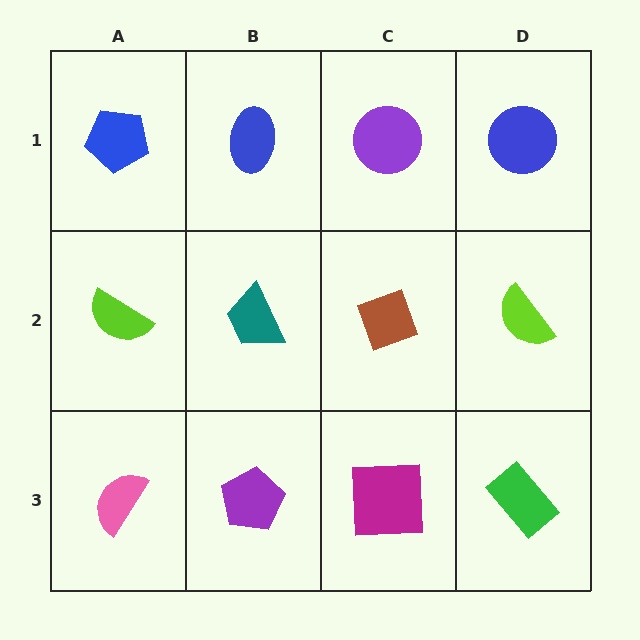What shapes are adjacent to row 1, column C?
A brown diamond (row 2, column C), a blue ellipse (row 1, column B), a blue circle (row 1, column D).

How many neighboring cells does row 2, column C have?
4.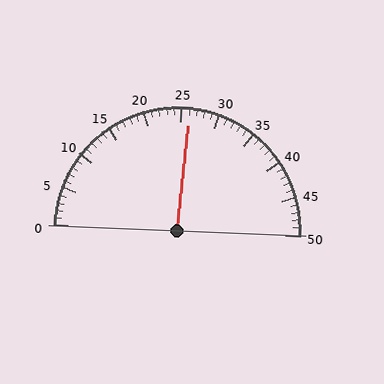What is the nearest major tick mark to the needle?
The nearest major tick mark is 25.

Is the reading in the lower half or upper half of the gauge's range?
The reading is in the upper half of the range (0 to 50).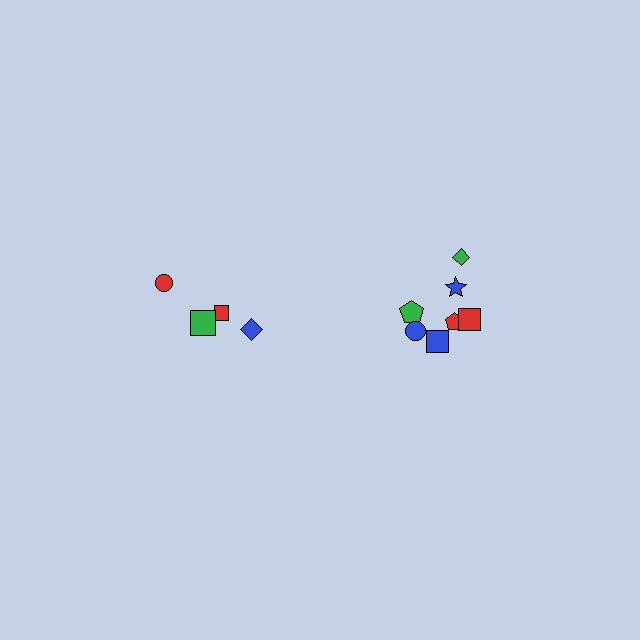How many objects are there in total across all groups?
There are 11 objects.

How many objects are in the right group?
There are 7 objects.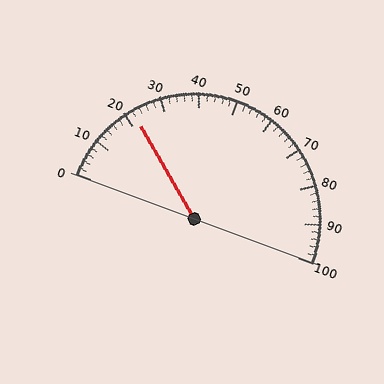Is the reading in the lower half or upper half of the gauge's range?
The reading is in the lower half of the range (0 to 100).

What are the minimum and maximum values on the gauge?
The gauge ranges from 0 to 100.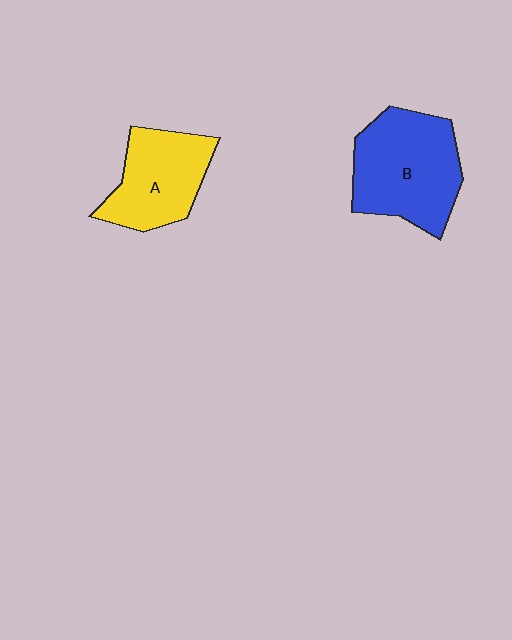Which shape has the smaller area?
Shape A (yellow).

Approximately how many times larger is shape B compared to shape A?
Approximately 1.3 times.